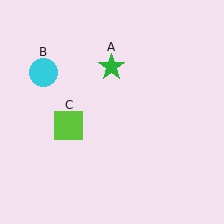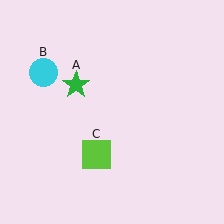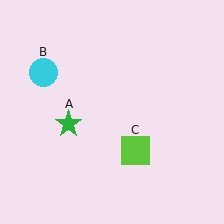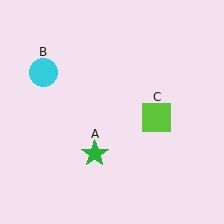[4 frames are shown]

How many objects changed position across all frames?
2 objects changed position: green star (object A), lime square (object C).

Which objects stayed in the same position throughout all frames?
Cyan circle (object B) remained stationary.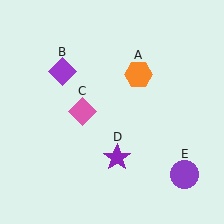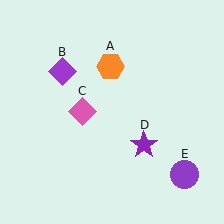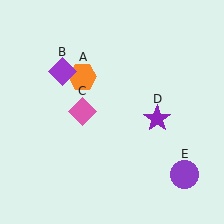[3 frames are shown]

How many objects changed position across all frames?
2 objects changed position: orange hexagon (object A), purple star (object D).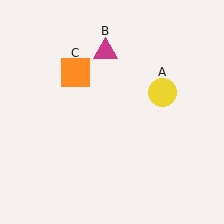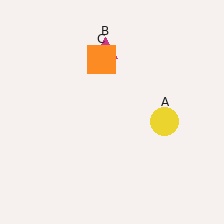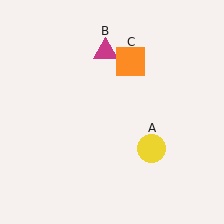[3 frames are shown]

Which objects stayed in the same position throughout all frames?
Magenta triangle (object B) remained stationary.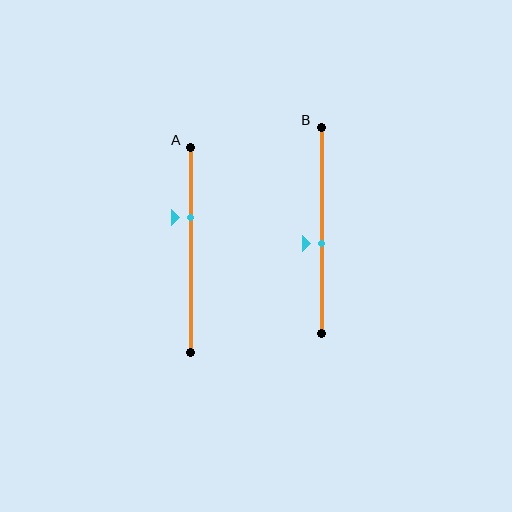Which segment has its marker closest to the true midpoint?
Segment B has its marker closest to the true midpoint.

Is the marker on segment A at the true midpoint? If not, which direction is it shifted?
No, the marker on segment A is shifted upward by about 16% of the segment length.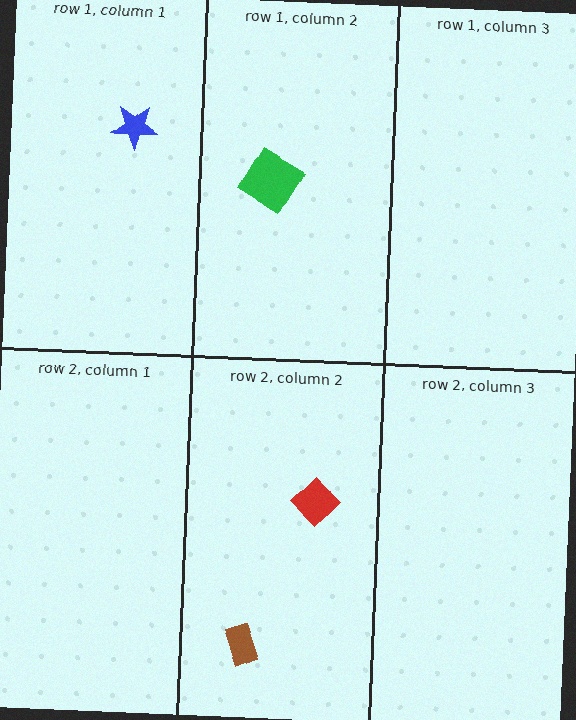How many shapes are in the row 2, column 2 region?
2.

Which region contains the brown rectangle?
The row 2, column 2 region.